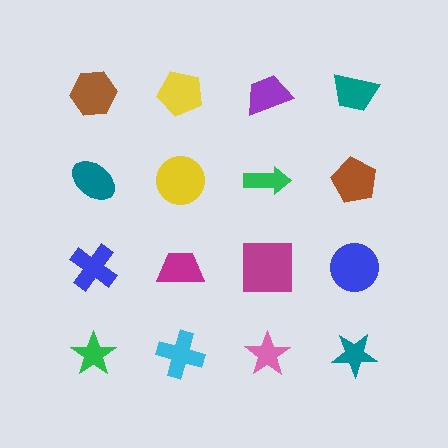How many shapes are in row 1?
4 shapes.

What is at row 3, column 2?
A magenta trapezoid.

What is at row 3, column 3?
A magenta square.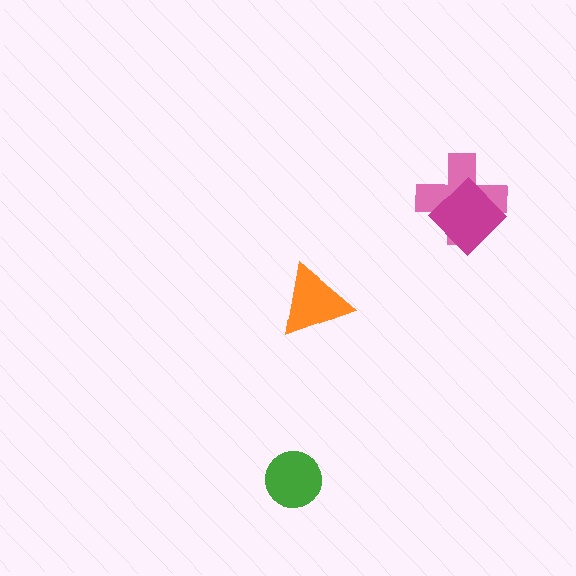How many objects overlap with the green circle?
0 objects overlap with the green circle.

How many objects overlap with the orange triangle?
0 objects overlap with the orange triangle.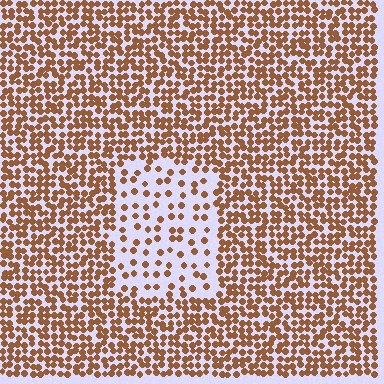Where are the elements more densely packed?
The elements are more densely packed outside the rectangle boundary.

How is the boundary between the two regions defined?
The boundary is defined by a change in element density (approximately 2.6x ratio). All elements are the same color, size, and shape.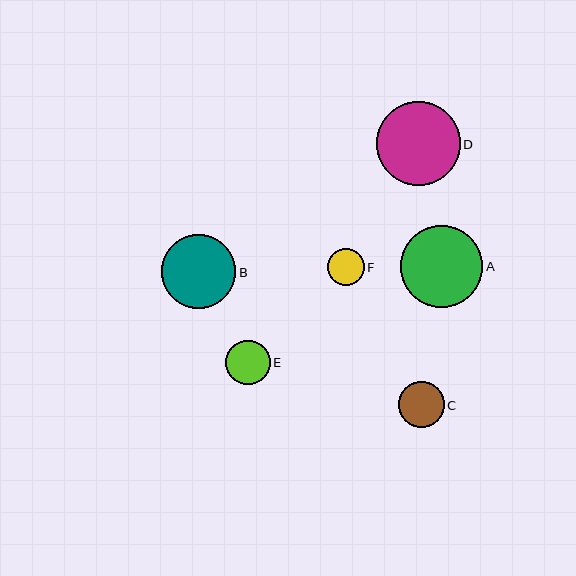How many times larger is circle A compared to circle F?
Circle A is approximately 2.2 times the size of circle F.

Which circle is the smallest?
Circle F is the smallest with a size of approximately 37 pixels.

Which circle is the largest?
Circle D is the largest with a size of approximately 84 pixels.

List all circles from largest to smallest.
From largest to smallest: D, A, B, C, E, F.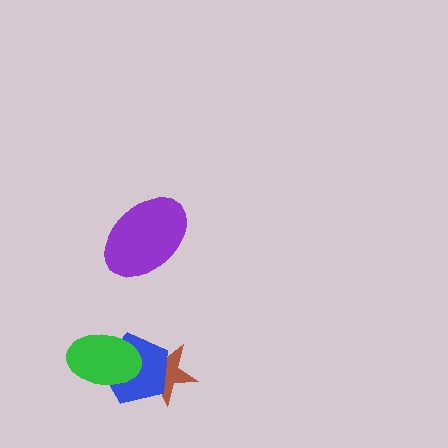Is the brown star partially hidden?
Yes, it is partially covered by another shape.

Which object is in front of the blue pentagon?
The green ellipse is in front of the blue pentagon.